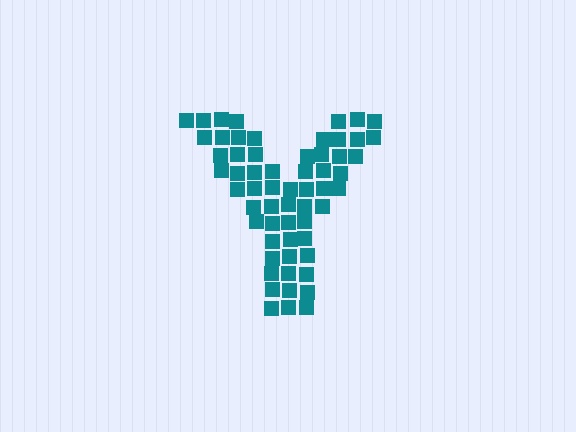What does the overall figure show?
The overall figure shows the letter Y.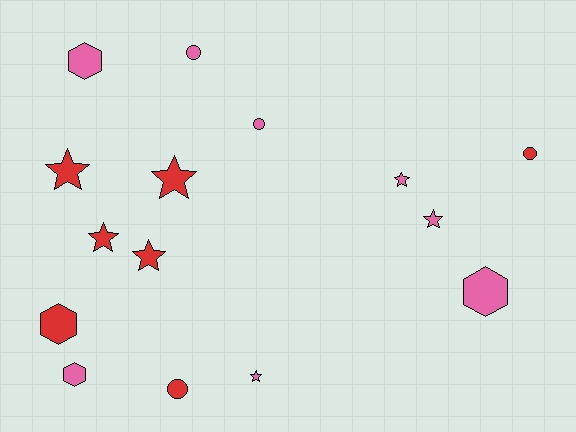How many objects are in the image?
There are 15 objects.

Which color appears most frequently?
Pink, with 8 objects.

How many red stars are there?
There are 4 red stars.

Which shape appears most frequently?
Star, with 7 objects.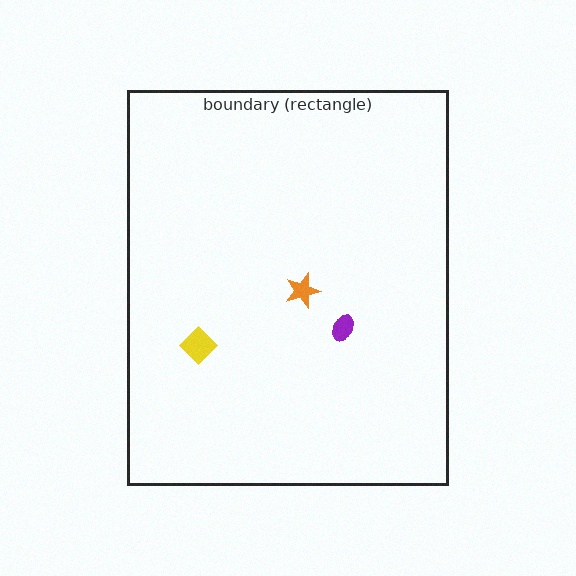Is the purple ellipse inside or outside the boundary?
Inside.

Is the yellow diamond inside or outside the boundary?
Inside.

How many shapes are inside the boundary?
3 inside, 0 outside.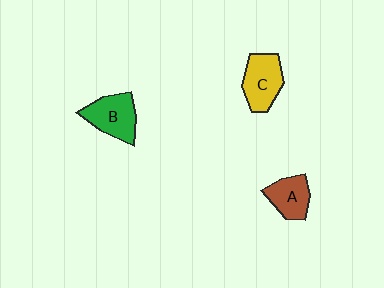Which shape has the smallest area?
Shape A (brown).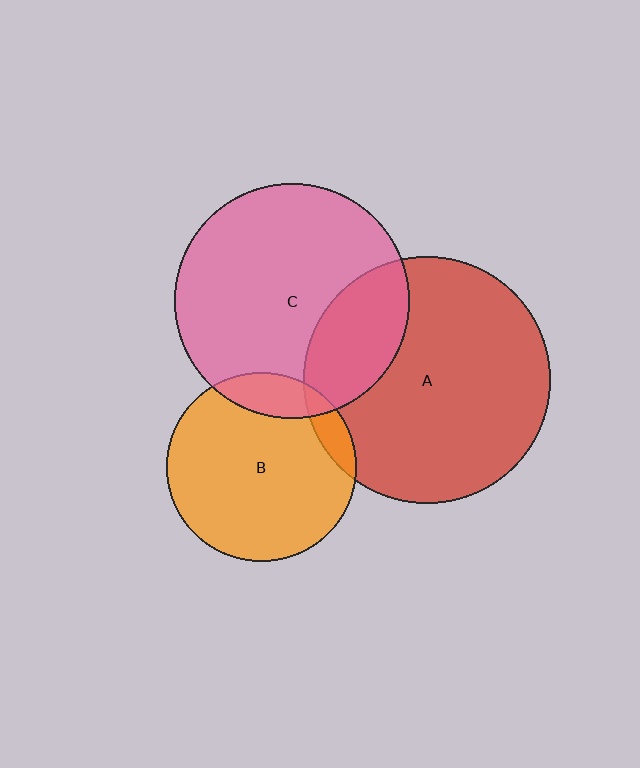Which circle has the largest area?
Circle A (red).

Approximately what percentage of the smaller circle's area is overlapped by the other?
Approximately 25%.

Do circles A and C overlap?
Yes.